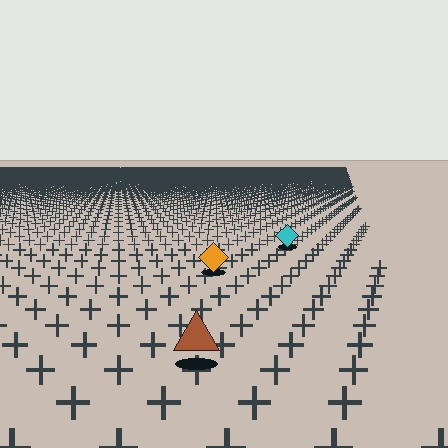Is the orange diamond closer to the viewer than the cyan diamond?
Yes. The orange diamond is closer — you can tell from the texture gradient: the ground texture is coarser near it.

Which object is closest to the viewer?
The brown triangle is closest. The texture marks near it are larger and more spread out.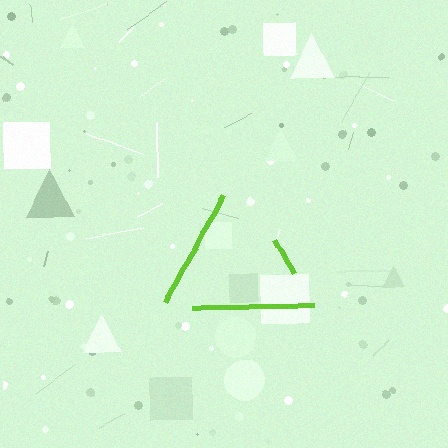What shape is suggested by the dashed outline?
The dashed outline suggests a triangle.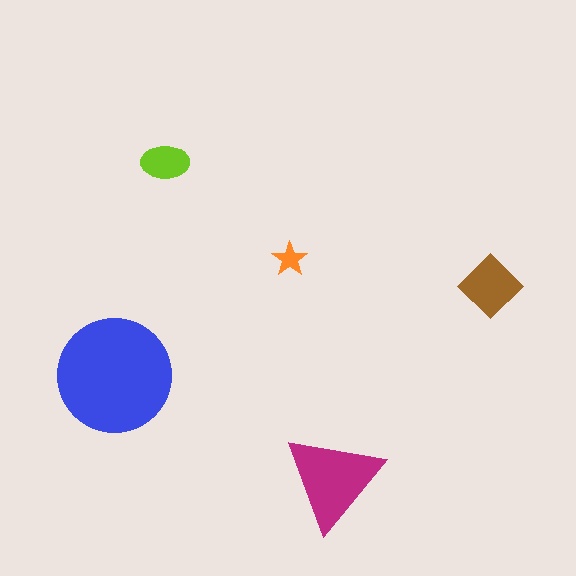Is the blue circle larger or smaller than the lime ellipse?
Larger.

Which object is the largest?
The blue circle.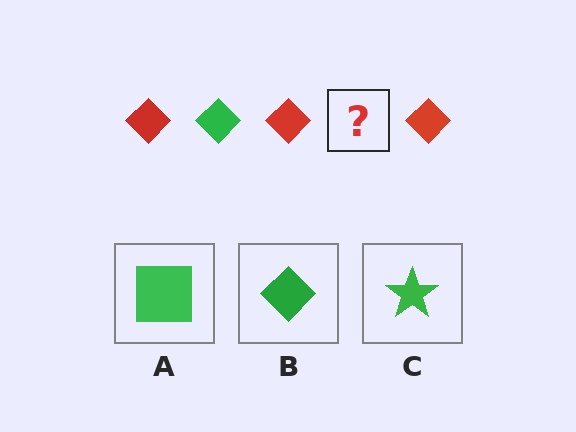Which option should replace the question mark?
Option B.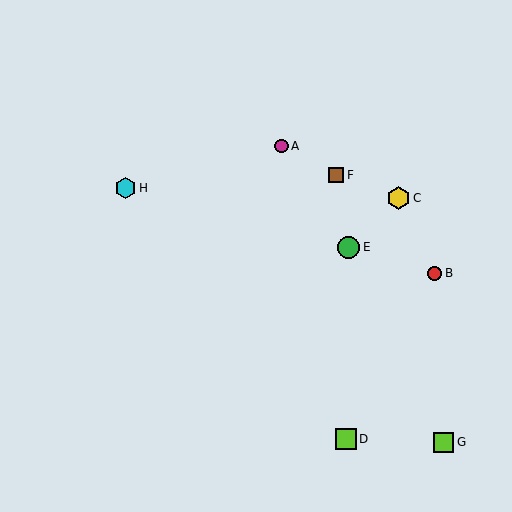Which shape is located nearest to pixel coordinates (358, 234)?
The green circle (labeled E) at (349, 247) is nearest to that location.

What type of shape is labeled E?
Shape E is a green circle.